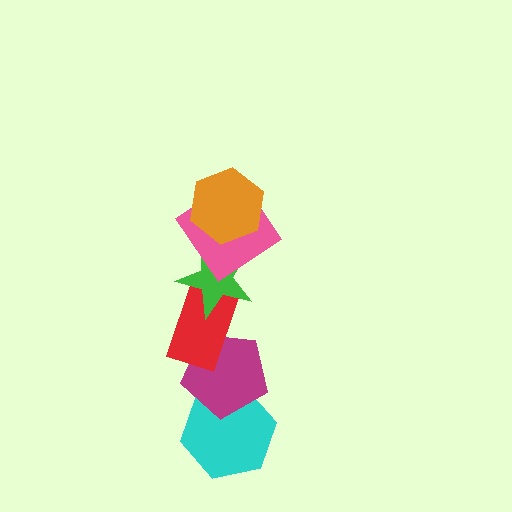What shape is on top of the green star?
The pink diamond is on top of the green star.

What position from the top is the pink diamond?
The pink diamond is 2nd from the top.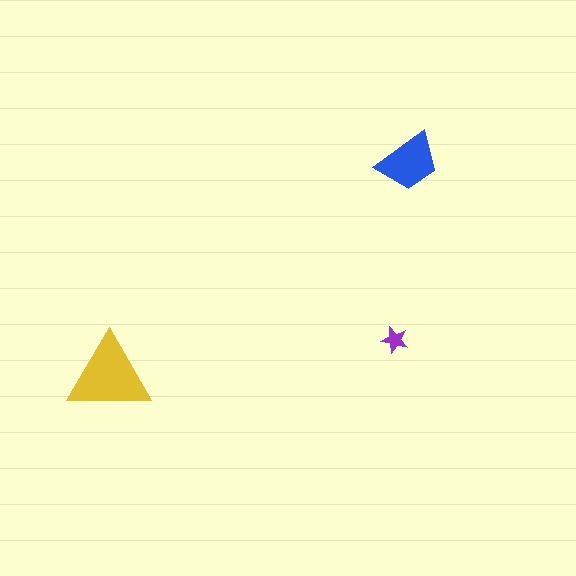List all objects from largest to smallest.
The yellow triangle, the blue trapezoid, the purple star.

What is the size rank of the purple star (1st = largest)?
3rd.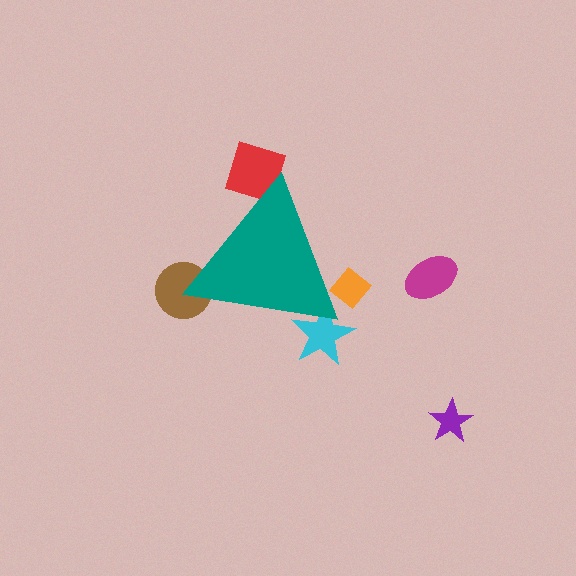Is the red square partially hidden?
Yes, the red square is partially hidden behind the teal triangle.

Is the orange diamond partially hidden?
Yes, the orange diamond is partially hidden behind the teal triangle.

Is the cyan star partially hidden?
Yes, the cyan star is partially hidden behind the teal triangle.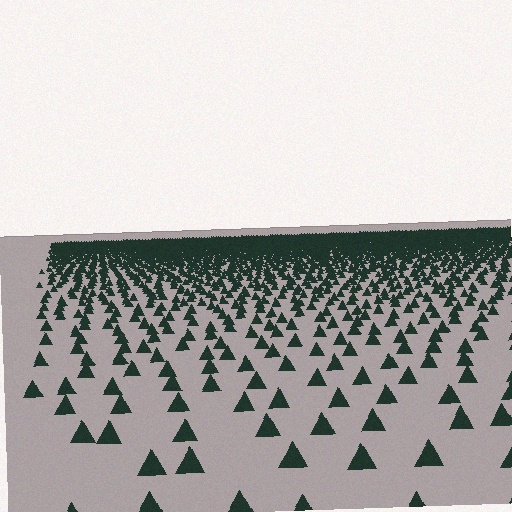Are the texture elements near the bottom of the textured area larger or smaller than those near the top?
Larger. Near the bottom, elements are closer to the viewer and appear at a bigger on-screen size.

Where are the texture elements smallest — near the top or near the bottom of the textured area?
Near the top.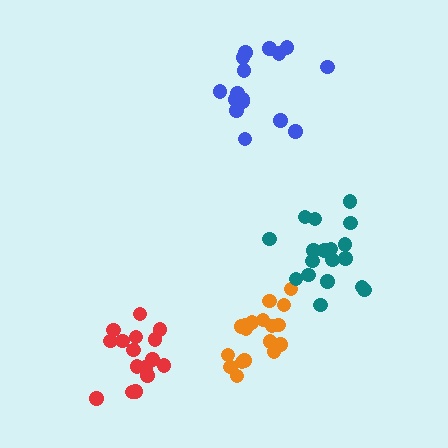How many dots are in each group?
Group 1: 16 dots, Group 2: 18 dots, Group 3: 18 dots, Group 4: 17 dots (69 total).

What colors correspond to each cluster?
The clusters are colored: blue, orange, teal, red.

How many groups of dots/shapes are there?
There are 4 groups.